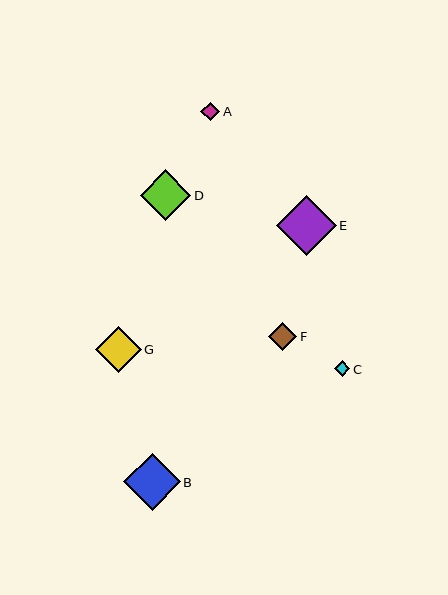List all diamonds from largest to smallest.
From largest to smallest: E, B, D, G, F, A, C.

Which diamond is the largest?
Diamond E is the largest with a size of approximately 60 pixels.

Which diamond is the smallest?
Diamond C is the smallest with a size of approximately 16 pixels.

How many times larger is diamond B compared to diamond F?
Diamond B is approximately 2.0 times the size of diamond F.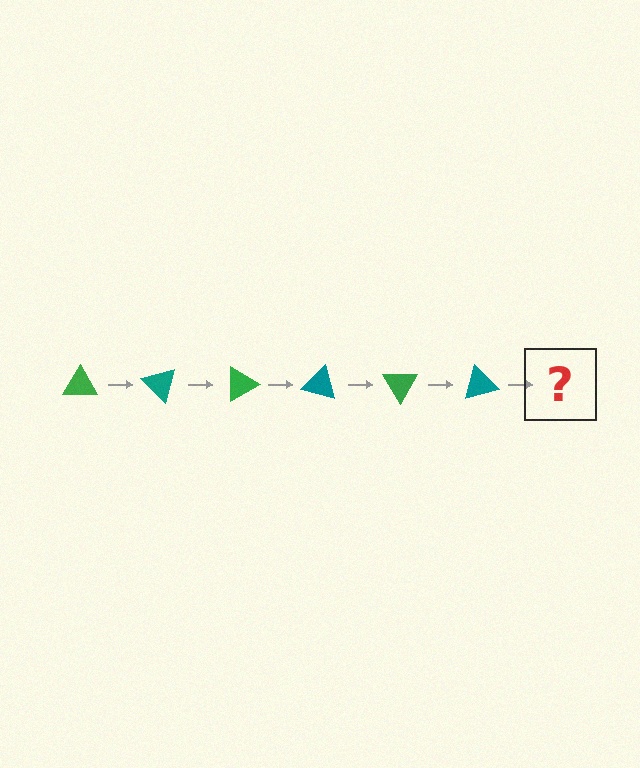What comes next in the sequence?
The next element should be a green triangle, rotated 270 degrees from the start.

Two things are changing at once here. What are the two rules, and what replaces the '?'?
The two rules are that it rotates 45 degrees each step and the color cycles through green and teal. The '?' should be a green triangle, rotated 270 degrees from the start.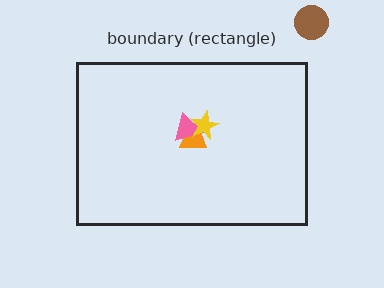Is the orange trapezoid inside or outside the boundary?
Inside.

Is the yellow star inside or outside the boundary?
Inside.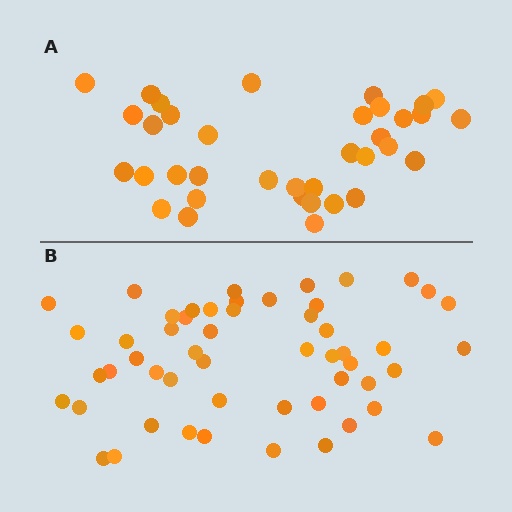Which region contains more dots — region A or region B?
Region B (the bottom region) has more dots.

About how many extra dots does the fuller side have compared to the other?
Region B has approximately 15 more dots than region A.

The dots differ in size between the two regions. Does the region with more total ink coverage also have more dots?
No. Region A has more total ink coverage because its dots are larger, but region B actually contains more individual dots. Total area can be misleading — the number of items is what matters here.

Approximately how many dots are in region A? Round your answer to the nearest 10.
About 40 dots. (The exact count is 36, which rounds to 40.)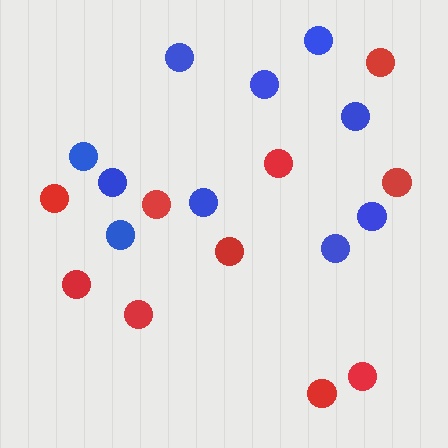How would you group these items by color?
There are 2 groups: one group of red circles (10) and one group of blue circles (10).